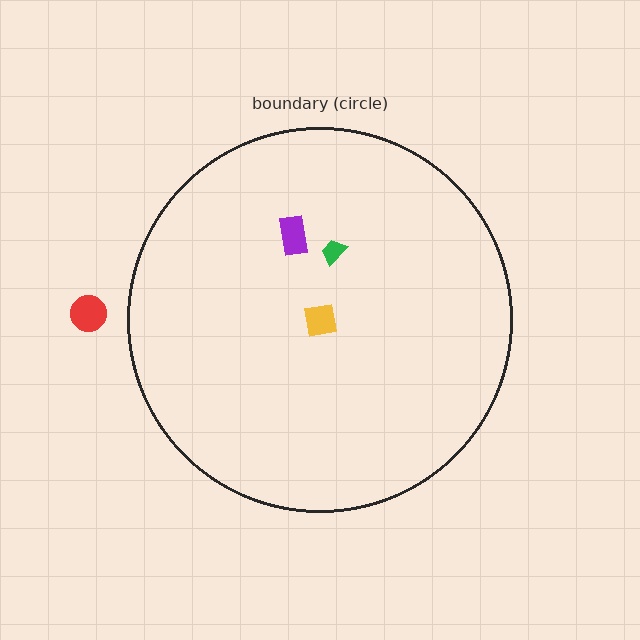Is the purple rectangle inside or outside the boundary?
Inside.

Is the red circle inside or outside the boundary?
Outside.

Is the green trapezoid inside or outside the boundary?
Inside.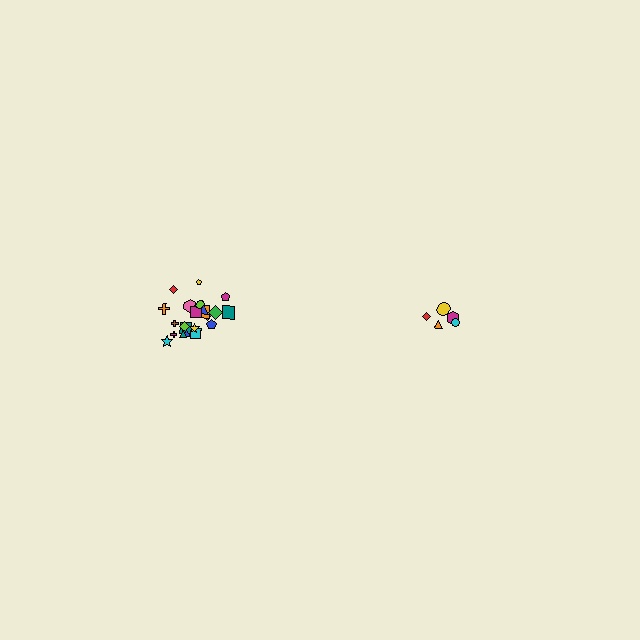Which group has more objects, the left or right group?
The left group.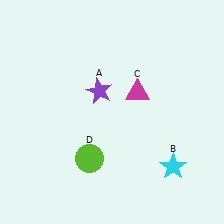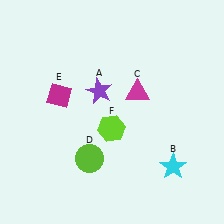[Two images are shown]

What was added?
A magenta diamond (E), a lime hexagon (F) were added in Image 2.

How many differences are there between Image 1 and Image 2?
There are 2 differences between the two images.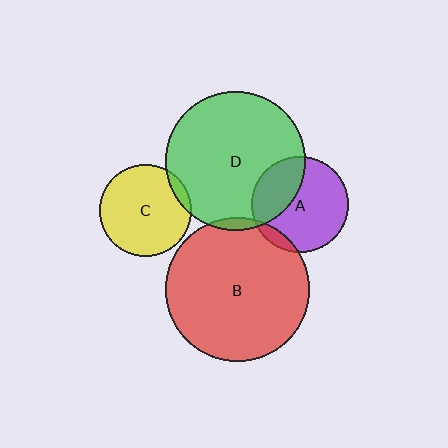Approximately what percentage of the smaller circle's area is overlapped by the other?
Approximately 10%.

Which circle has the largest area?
Circle B (red).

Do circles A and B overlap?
Yes.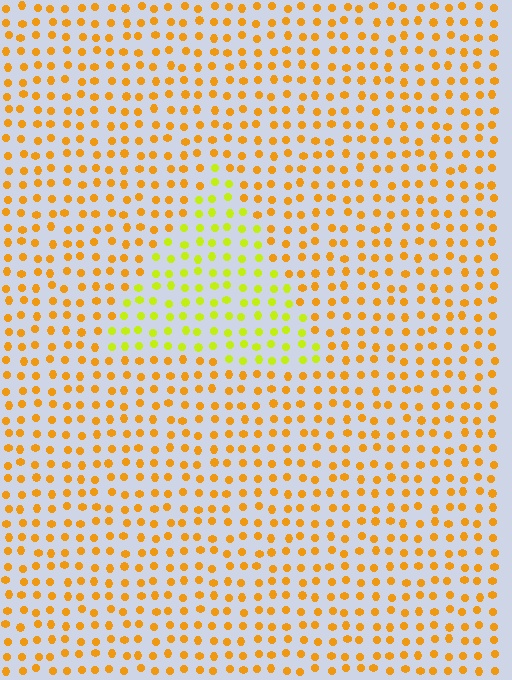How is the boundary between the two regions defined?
The boundary is defined purely by a slight shift in hue (about 36 degrees). Spacing, size, and orientation are identical on both sides.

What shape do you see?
I see a triangle.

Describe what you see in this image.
The image is filled with small orange elements in a uniform arrangement. A triangle-shaped region is visible where the elements are tinted to a slightly different hue, forming a subtle color boundary.